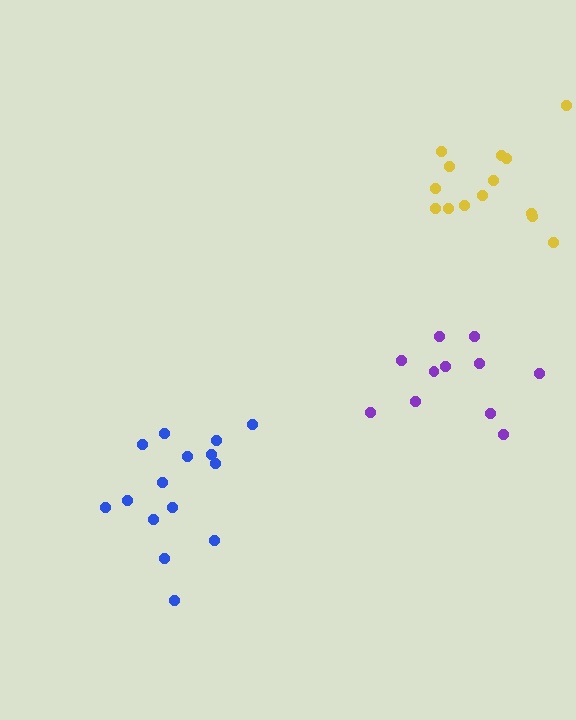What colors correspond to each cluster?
The clusters are colored: blue, yellow, purple.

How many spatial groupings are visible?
There are 3 spatial groupings.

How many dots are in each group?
Group 1: 15 dots, Group 2: 14 dots, Group 3: 11 dots (40 total).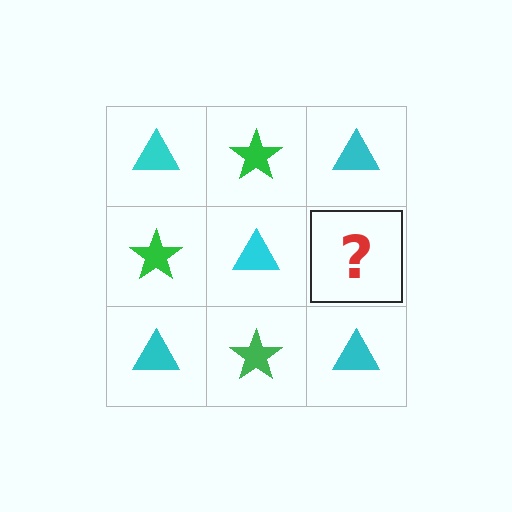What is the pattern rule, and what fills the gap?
The rule is that it alternates cyan triangle and green star in a checkerboard pattern. The gap should be filled with a green star.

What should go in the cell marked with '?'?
The missing cell should contain a green star.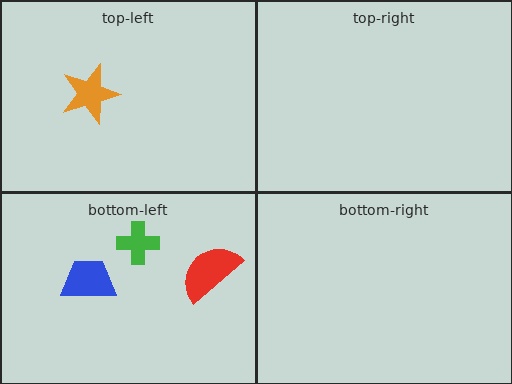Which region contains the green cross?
The bottom-left region.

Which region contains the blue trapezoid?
The bottom-left region.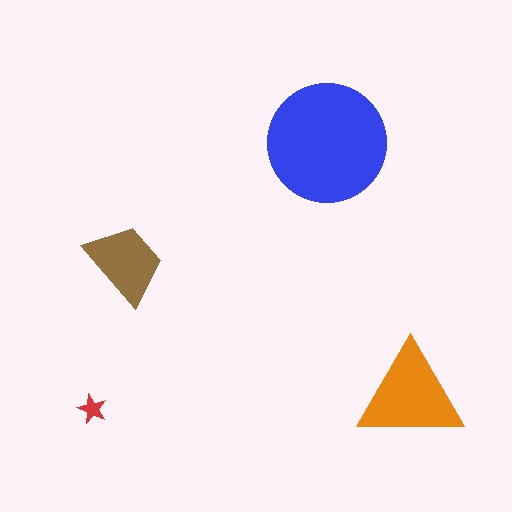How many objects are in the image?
There are 4 objects in the image.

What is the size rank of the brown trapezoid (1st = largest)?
3rd.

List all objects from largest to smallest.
The blue circle, the orange triangle, the brown trapezoid, the red star.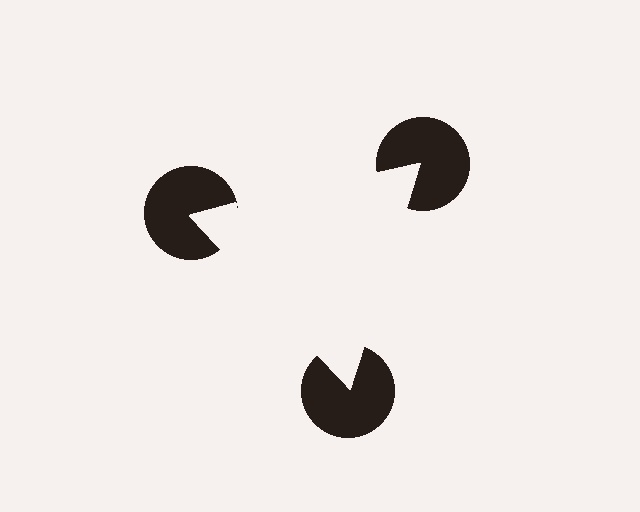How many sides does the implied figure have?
3 sides.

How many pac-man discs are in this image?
There are 3 — one at each vertex of the illusory triangle.